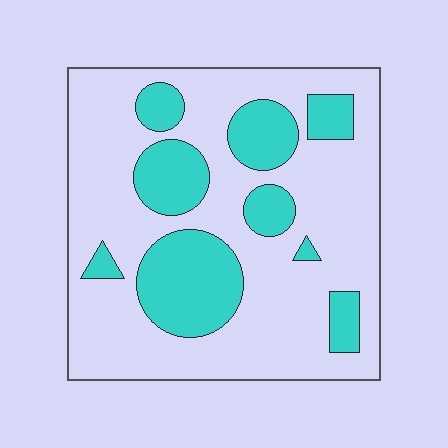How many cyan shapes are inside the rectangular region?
9.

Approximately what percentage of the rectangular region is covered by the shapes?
Approximately 30%.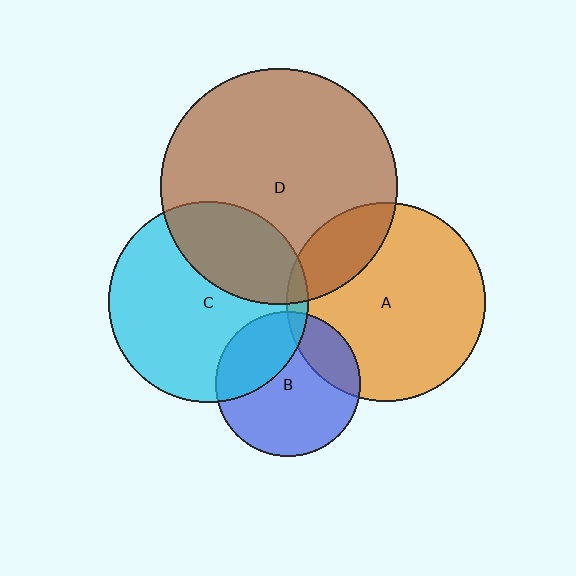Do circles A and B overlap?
Yes.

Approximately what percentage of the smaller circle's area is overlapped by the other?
Approximately 20%.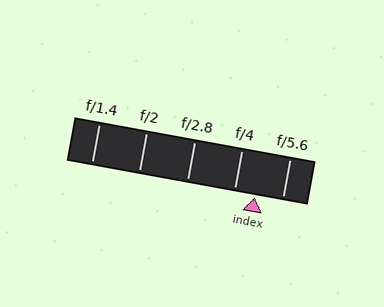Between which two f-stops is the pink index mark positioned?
The index mark is between f/4 and f/5.6.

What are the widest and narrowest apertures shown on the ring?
The widest aperture shown is f/1.4 and the narrowest is f/5.6.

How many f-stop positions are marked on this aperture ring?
There are 5 f-stop positions marked.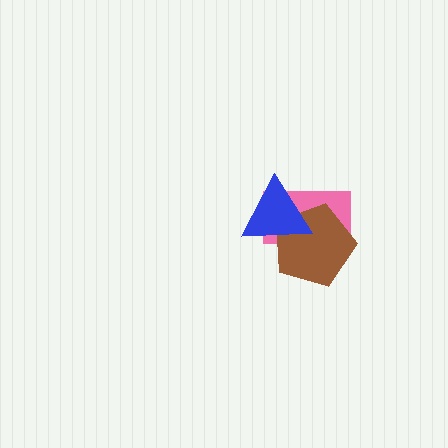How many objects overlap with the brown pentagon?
2 objects overlap with the brown pentagon.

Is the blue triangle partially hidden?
No, no other shape covers it.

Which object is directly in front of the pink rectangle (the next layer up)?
The brown pentagon is directly in front of the pink rectangle.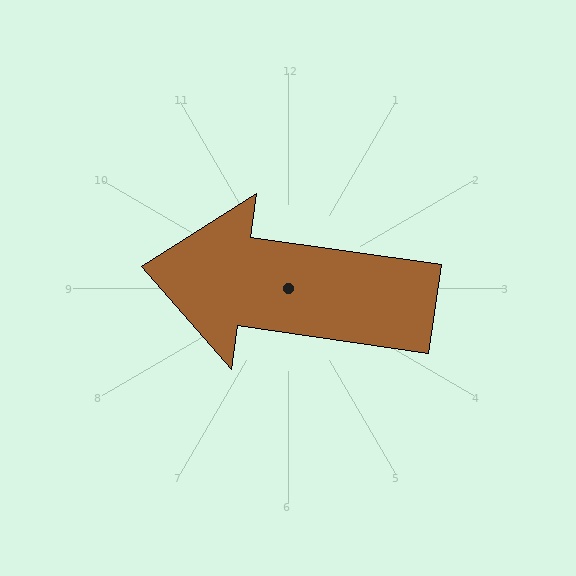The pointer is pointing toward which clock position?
Roughly 9 o'clock.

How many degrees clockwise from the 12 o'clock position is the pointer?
Approximately 278 degrees.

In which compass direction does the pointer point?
West.